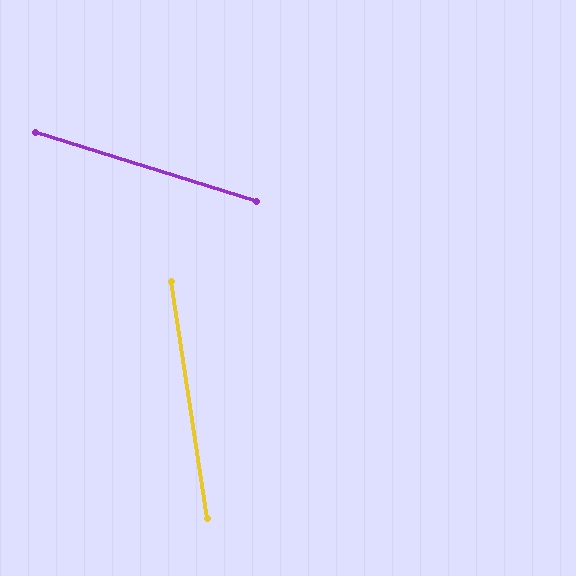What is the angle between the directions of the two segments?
Approximately 64 degrees.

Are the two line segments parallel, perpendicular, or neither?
Neither parallel nor perpendicular — they differ by about 64°.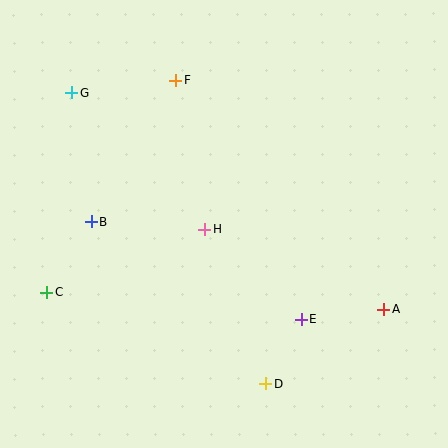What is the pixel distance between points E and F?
The distance between E and F is 270 pixels.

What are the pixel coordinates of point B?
Point B is at (91, 222).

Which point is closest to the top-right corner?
Point F is closest to the top-right corner.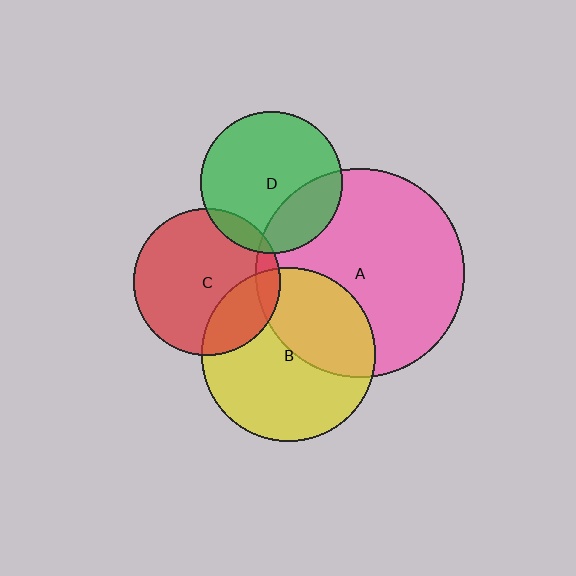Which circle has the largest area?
Circle A (pink).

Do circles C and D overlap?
Yes.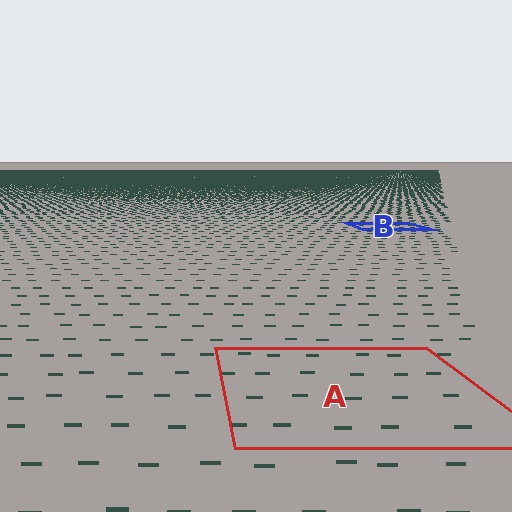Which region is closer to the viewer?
Region A is closer. The texture elements there are larger and more spread out.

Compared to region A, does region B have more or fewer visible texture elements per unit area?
Region B has more texture elements per unit area — they are packed more densely because it is farther away.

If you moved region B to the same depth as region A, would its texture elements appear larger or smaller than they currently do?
They would appear larger. At a closer depth, the same texture elements are projected at a bigger on-screen size.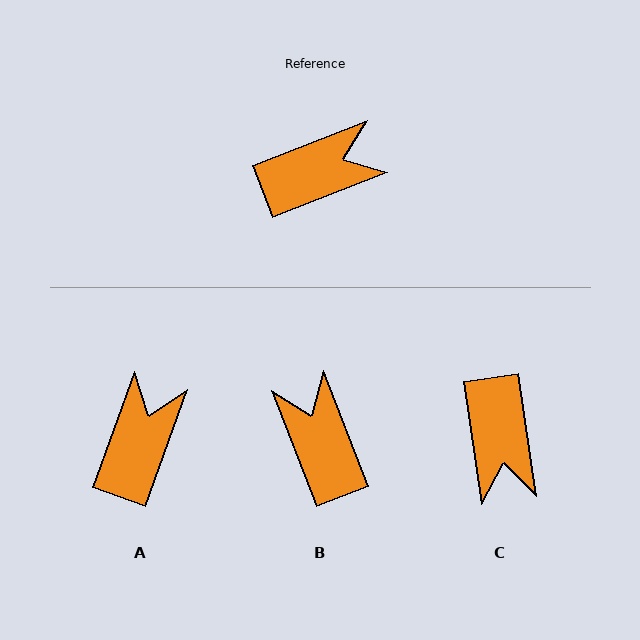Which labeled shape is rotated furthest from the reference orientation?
C, about 103 degrees away.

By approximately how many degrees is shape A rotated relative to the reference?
Approximately 49 degrees counter-clockwise.